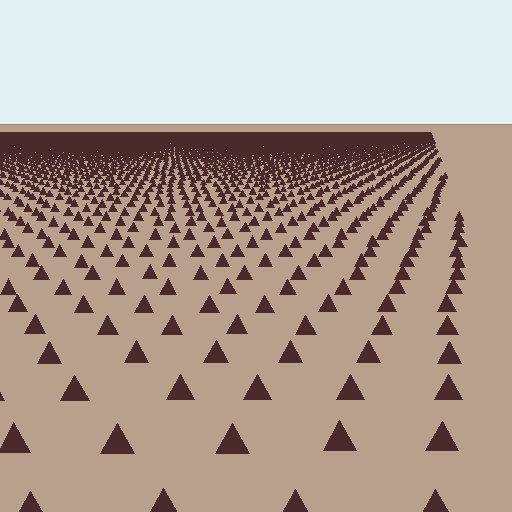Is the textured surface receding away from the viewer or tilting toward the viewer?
The surface is receding away from the viewer. Texture elements get smaller and denser toward the top.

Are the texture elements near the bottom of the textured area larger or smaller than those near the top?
Larger. Near the bottom, elements are closer to the viewer and appear at a bigger on-screen size.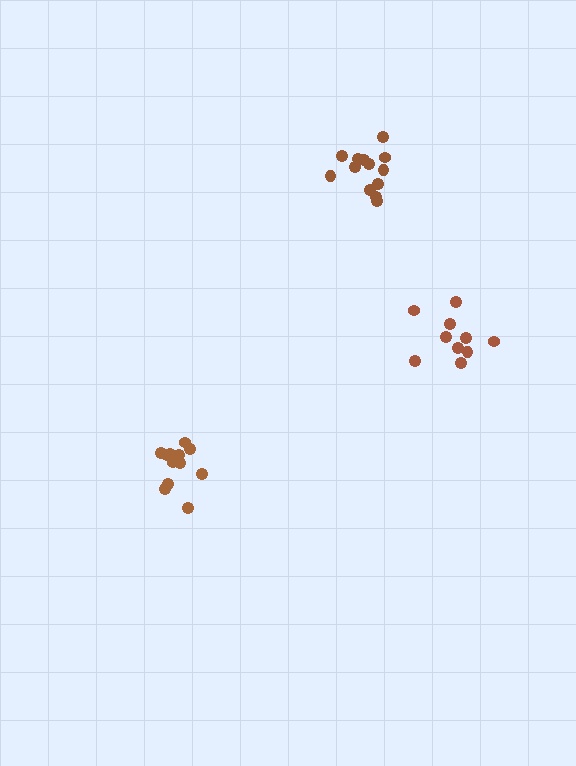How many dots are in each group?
Group 1: 10 dots, Group 2: 12 dots, Group 3: 13 dots (35 total).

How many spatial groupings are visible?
There are 3 spatial groupings.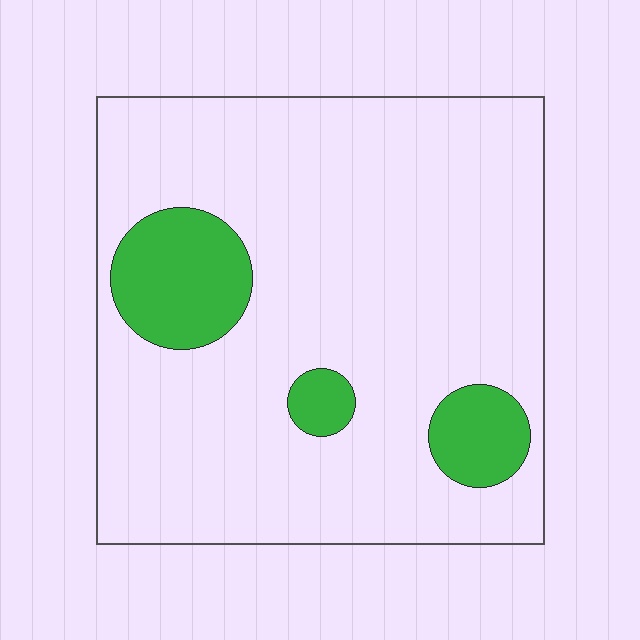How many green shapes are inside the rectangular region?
3.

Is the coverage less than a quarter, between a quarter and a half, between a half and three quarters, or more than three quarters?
Less than a quarter.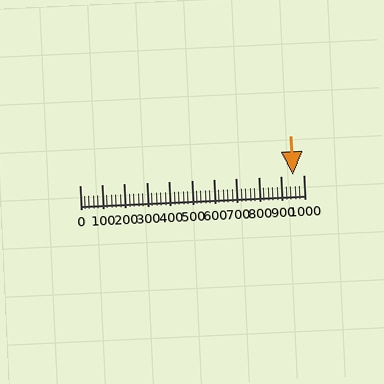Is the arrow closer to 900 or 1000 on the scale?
The arrow is closer to 1000.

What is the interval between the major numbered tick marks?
The major tick marks are spaced 100 units apart.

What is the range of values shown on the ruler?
The ruler shows values from 0 to 1000.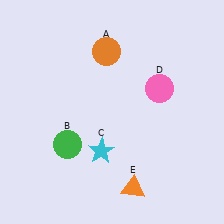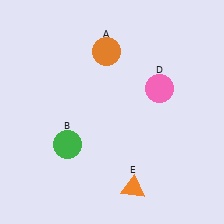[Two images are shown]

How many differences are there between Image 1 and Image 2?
There is 1 difference between the two images.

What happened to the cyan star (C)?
The cyan star (C) was removed in Image 2. It was in the bottom-left area of Image 1.